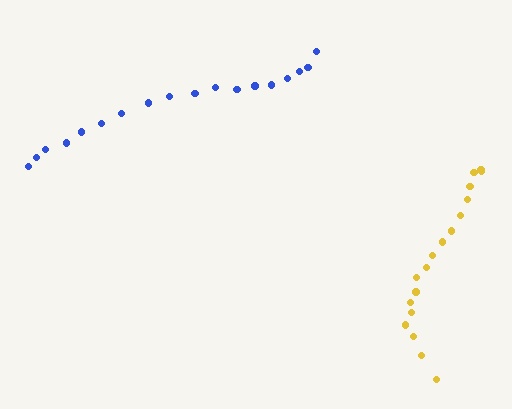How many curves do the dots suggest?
There are 2 distinct paths.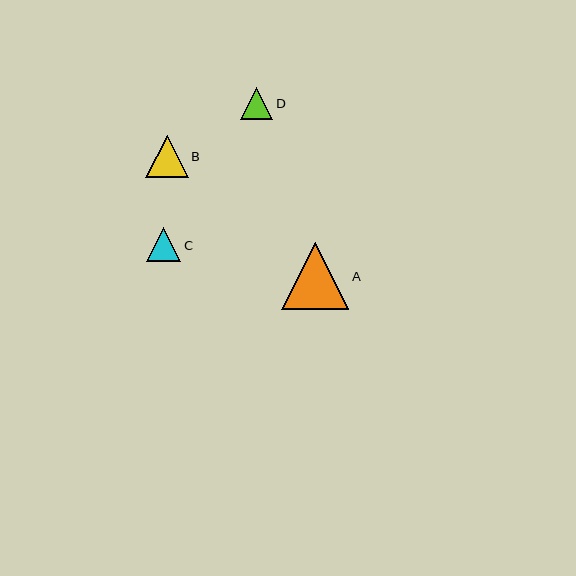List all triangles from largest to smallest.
From largest to smallest: A, B, C, D.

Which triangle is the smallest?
Triangle D is the smallest with a size of approximately 32 pixels.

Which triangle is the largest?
Triangle A is the largest with a size of approximately 68 pixels.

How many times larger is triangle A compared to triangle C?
Triangle A is approximately 2.0 times the size of triangle C.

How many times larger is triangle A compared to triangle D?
Triangle A is approximately 2.1 times the size of triangle D.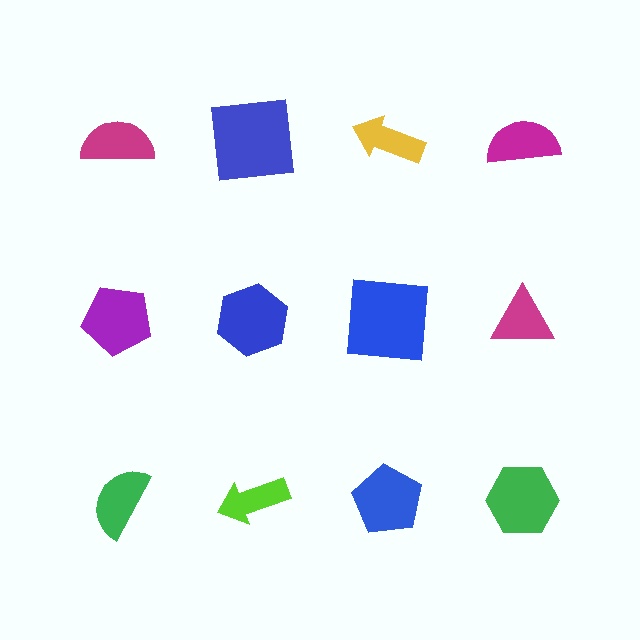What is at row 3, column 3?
A blue pentagon.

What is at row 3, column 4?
A green hexagon.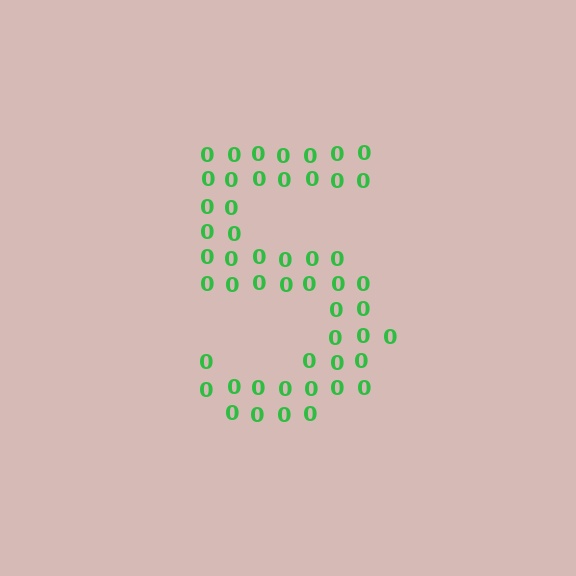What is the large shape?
The large shape is the digit 5.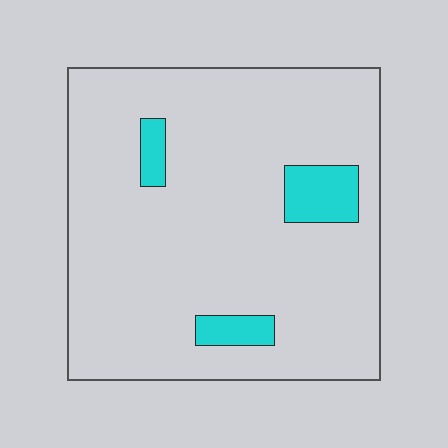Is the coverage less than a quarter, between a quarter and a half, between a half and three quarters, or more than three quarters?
Less than a quarter.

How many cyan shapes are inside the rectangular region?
3.